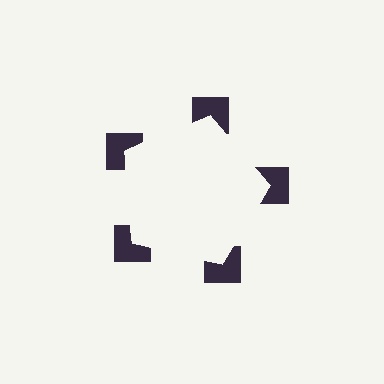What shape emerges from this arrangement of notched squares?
An illusory pentagon — its edges are inferred from the aligned wedge cuts in the notched squares, not physically drawn.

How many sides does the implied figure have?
5 sides.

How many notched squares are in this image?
There are 5 — one at each vertex of the illusory pentagon.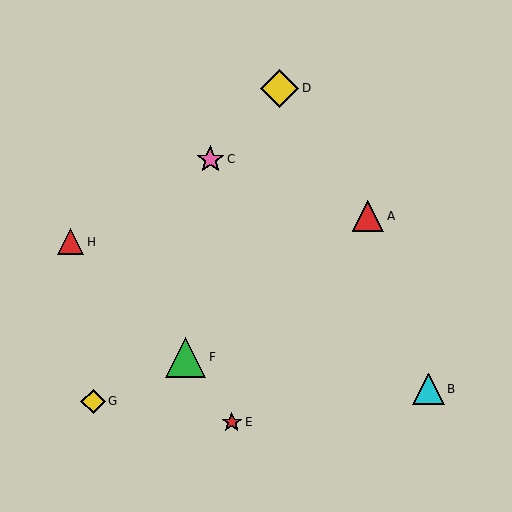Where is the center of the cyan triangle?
The center of the cyan triangle is at (428, 389).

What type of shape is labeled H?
Shape H is a red triangle.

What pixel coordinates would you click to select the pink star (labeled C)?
Click at (210, 159) to select the pink star C.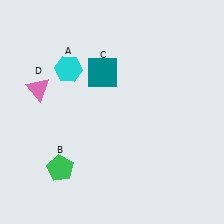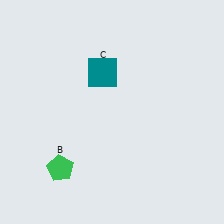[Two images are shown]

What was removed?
The cyan hexagon (A), the pink triangle (D) were removed in Image 2.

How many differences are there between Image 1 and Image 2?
There are 2 differences between the two images.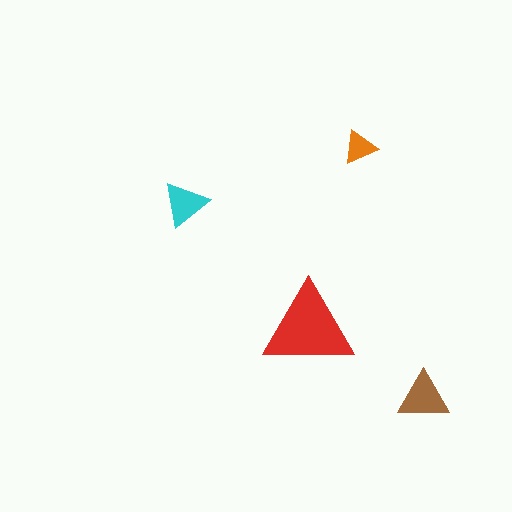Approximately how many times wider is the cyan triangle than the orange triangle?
About 1.5 times wider.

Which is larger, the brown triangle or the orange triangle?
The brown one.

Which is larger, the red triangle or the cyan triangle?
The red one.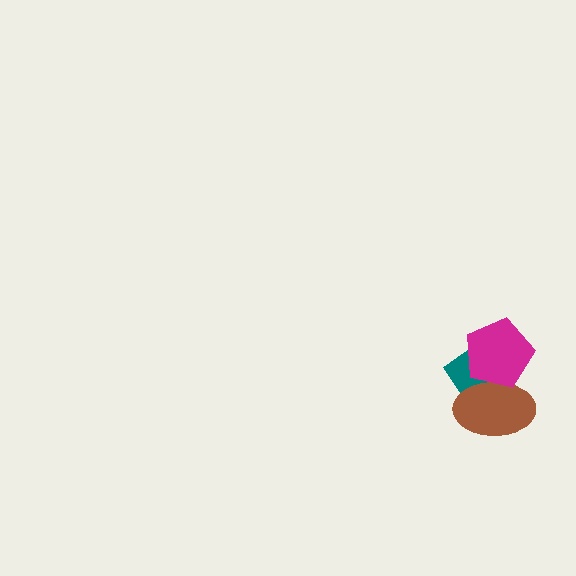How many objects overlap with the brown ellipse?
2 objects overlap with the brown ellipse.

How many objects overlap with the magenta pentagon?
2 objects overlap with the magenta pentagon.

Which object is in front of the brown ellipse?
The magenta pentagon is in front of the brown ellipse.